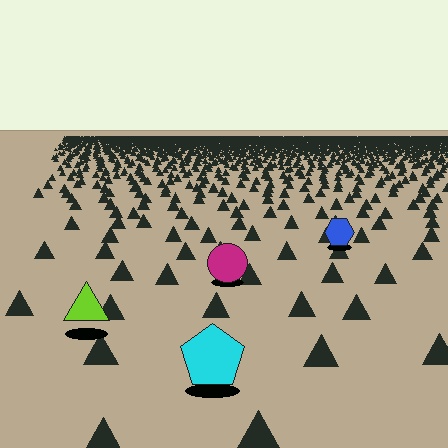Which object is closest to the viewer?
The cyan pentagon is closest. The texture marks near it are larger and more spread out.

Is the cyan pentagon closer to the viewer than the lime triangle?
Yes. The cyan pentagon is closer — you can tell from the texture gradient: the ground texture is coarser near it.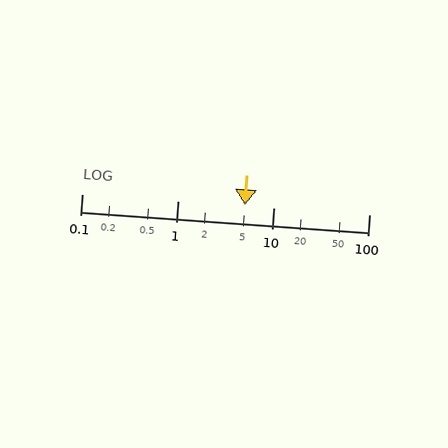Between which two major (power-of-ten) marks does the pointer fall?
The pointer is between 1 and 10.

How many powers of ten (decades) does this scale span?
The scale spans 3 decades, from 0.1 to 100.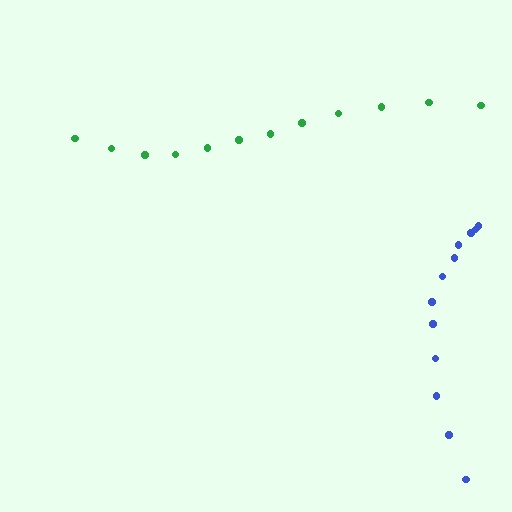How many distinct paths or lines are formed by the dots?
There are 2 distinct paths.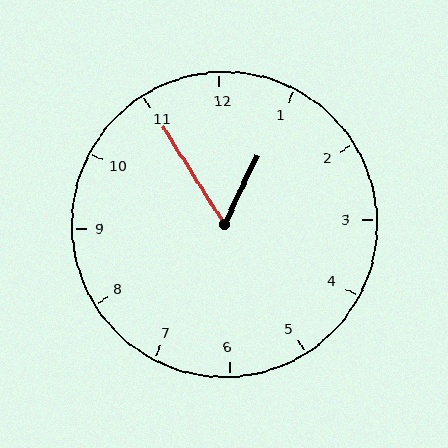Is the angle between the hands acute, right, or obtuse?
It is acute.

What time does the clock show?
12:55.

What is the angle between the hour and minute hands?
Approximately 58 degrees.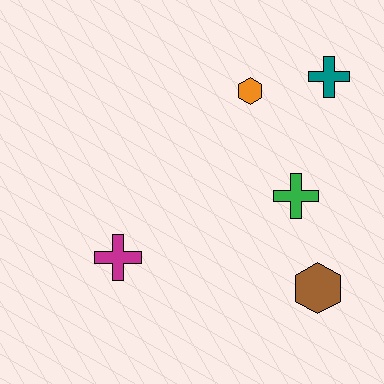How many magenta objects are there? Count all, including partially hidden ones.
There is 1 magenta object.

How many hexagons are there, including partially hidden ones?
There are 2 hexagons.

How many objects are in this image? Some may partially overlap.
There are 5 objects.